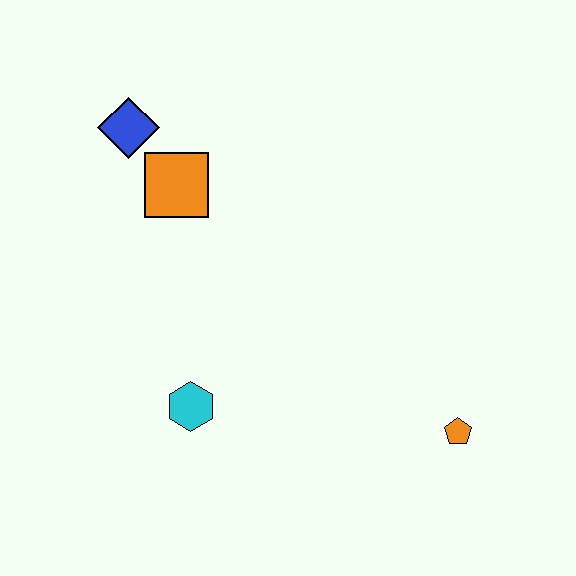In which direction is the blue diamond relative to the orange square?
The blue diamond is above the orange square.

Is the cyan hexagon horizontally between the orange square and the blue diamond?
No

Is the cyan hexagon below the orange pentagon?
No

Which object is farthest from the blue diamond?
The orange pentagon is farthest from the blue diamond.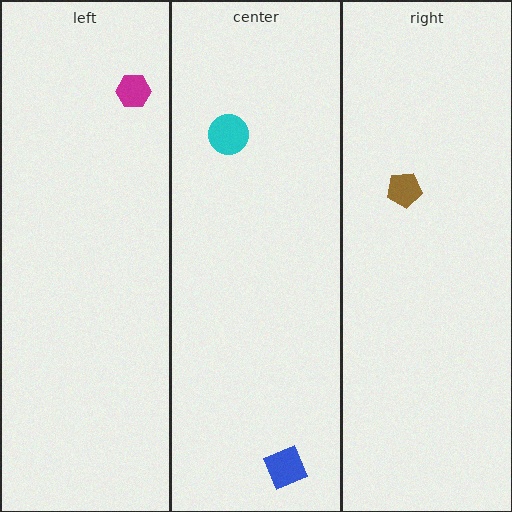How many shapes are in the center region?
2.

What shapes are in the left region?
The magenta hexagon.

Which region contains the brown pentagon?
The right region.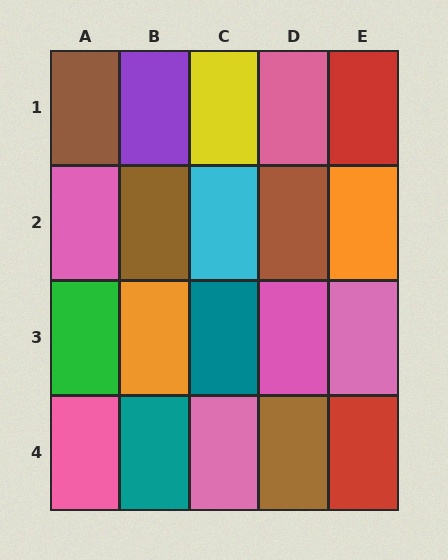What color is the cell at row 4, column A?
Pink.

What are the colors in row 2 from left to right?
Pink, brown, cyan, brown, orange.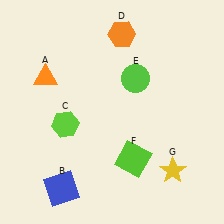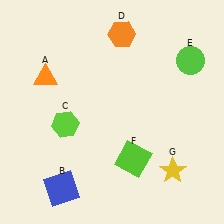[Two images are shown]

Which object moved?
The lime circle (E) moved right.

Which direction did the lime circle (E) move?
The lime circle (E) moved right.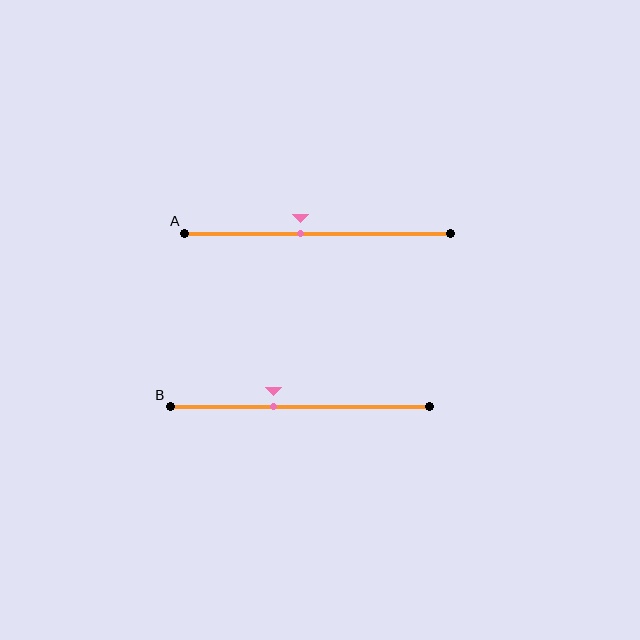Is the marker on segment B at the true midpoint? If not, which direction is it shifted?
No, the marker on segment B is shifted to the left by about 10% of the segment length.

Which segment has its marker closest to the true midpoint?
Segment A has its marker closest to the true midpoint.